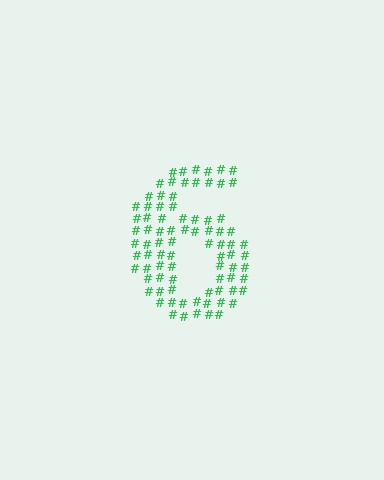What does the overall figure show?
The overall figure shows the digit 6.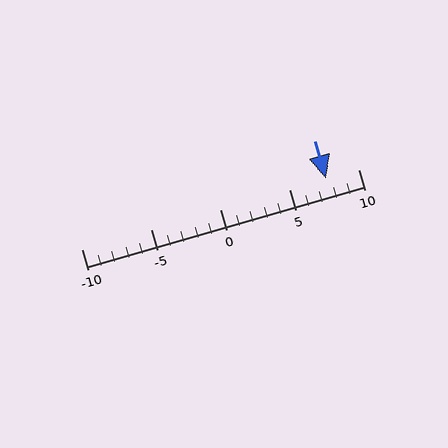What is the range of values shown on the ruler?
The ruler shows values from -10 to 10.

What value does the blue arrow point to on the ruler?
The blue arrow points to approximately 8.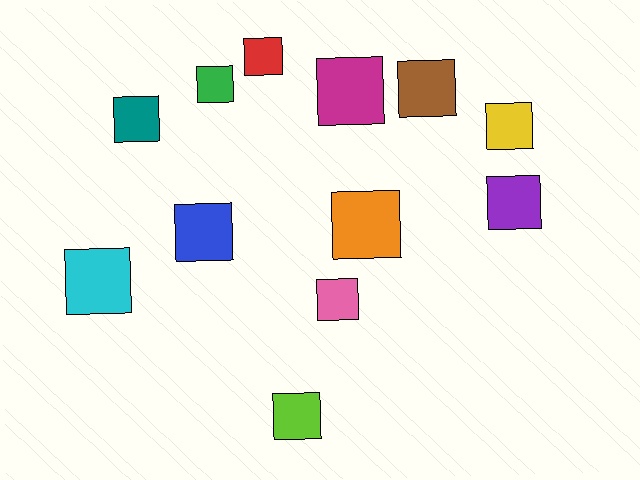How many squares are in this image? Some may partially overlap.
There are 12 squares.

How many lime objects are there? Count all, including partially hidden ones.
There is 1 lime object.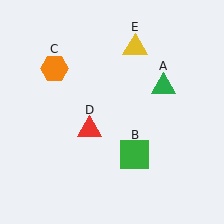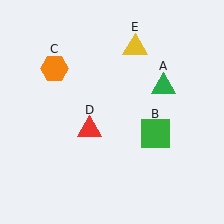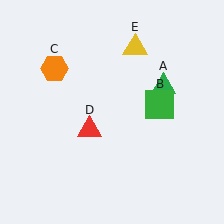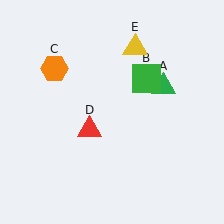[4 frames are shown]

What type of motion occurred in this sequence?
The green square (object B) rotated counterclockwise around the center of the scene.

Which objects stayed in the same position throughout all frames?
Green triangle (object A) and orange hexagon (object C) and red triangle (object D) and yellow triangle (object E) remained stationary.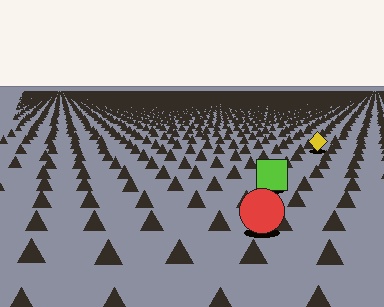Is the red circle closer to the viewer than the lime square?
Yes. The red circle is closer — you can tell from the texture gradient: the ground texture is coarser near it.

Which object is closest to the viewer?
The red circle is closest. The texture marks near it are larger and more spread out.